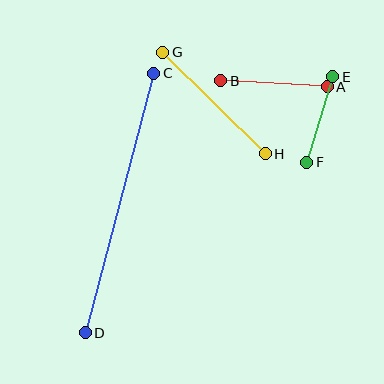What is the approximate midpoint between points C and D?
The midpoint is at approximately (120, 203) pixels.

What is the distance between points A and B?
The distance is approximately 107 pixels.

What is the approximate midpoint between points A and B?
The midpoint is at approximately (274, 84) pixels.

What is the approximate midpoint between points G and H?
The midpoint is at approximately (214, 103) pixels.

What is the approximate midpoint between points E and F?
The midpoint is at approximately (320, 119) pixels.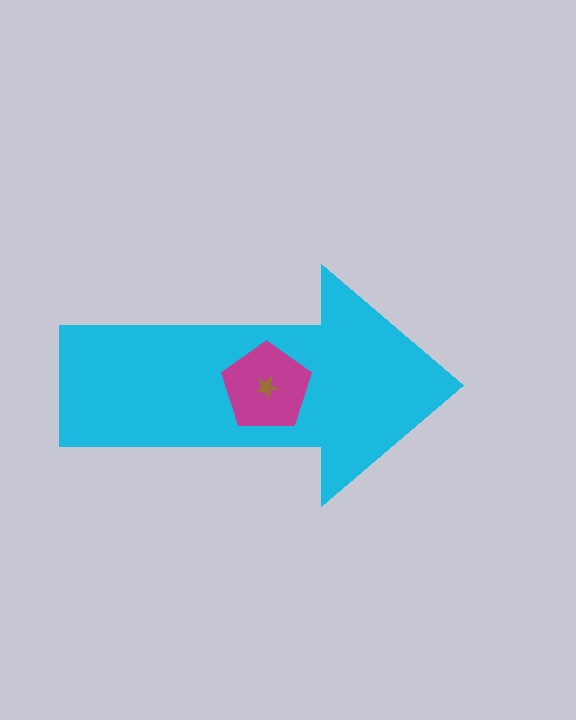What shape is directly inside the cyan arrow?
The magenta pentagon.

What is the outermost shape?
The cyan arrow.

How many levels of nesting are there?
3.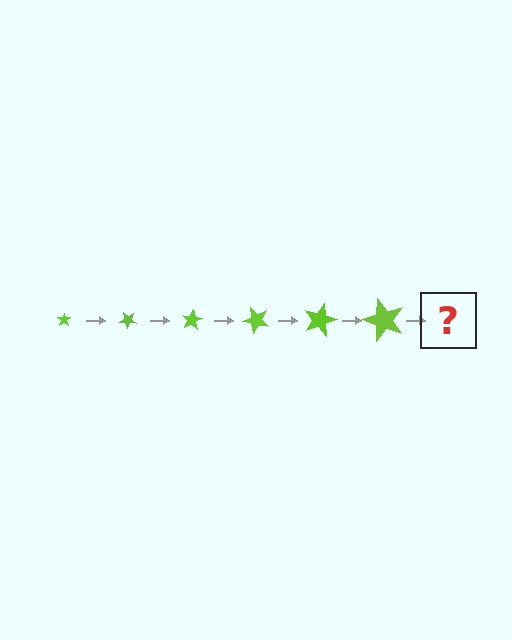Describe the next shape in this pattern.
It should be a star, larger than the previous one and rotated 240 degrees from the start.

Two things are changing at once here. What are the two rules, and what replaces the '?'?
The two rules are that the star grows larger each step and it rotates 40 degrees each step. The '?' should be a star, larger than the previous one and rotated 240 degrees from the start.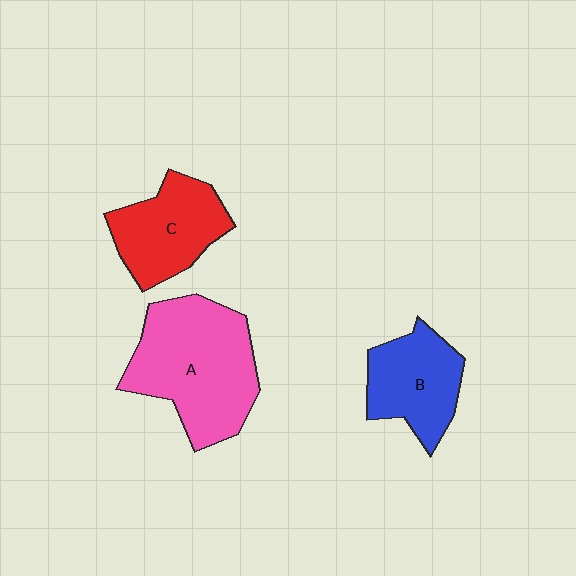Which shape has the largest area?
Shape A (pink).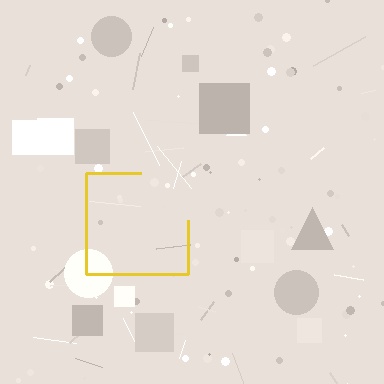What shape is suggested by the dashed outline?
The dashed outline suggests a square.